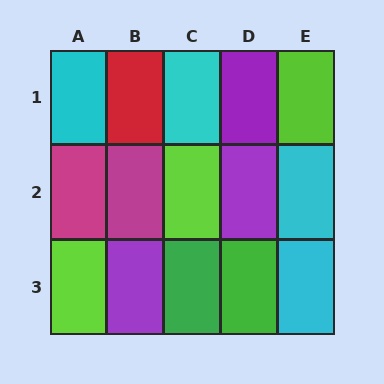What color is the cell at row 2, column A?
Magenta.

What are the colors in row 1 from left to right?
Cyan, red, cyan, purple, lime.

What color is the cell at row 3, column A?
Lime.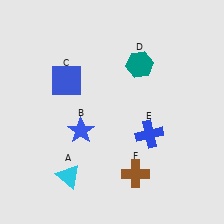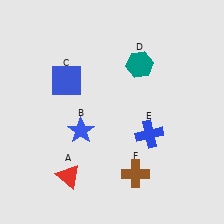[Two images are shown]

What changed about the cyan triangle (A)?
In Image 1, A is cyan. In Image 2, it changed to red.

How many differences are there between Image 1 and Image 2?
There is 1 difference between the two images.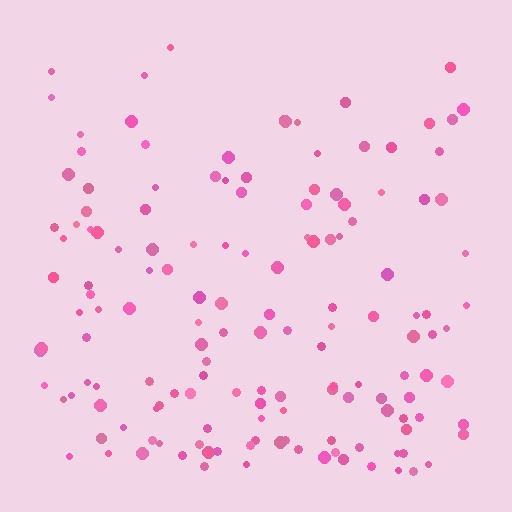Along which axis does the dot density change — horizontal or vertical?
Vertical.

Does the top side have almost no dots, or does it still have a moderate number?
Still a moderate number, just noticeably fewer than the bottom.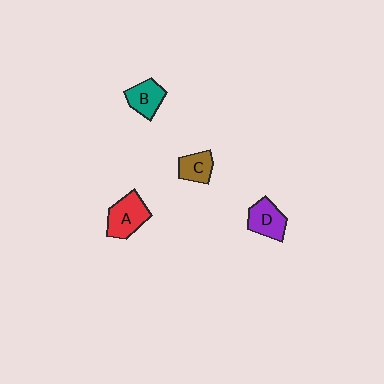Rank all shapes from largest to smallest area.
From largest to smallest: A (red), D (purple), B (teal), C (brown).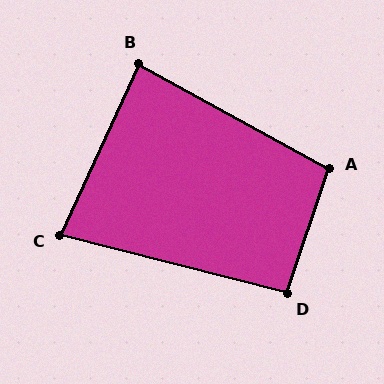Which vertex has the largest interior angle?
A, at approximately 100 degrees.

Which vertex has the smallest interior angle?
C, at approximately 80 degrees.